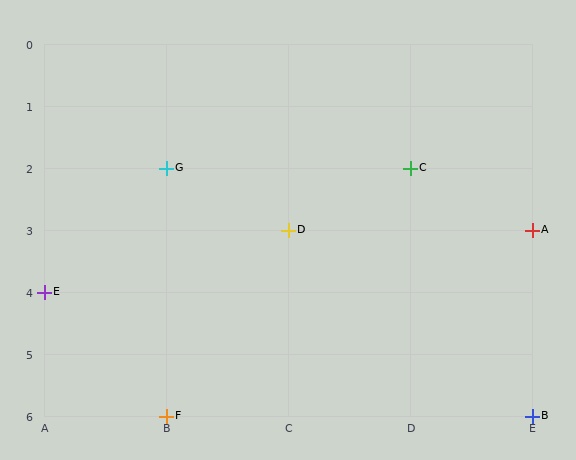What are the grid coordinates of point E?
Point E is at grid coordinates (A, 4).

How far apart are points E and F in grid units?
Points E and F are 1 column and 2 rows apart (about 2.2 grid units diagonally).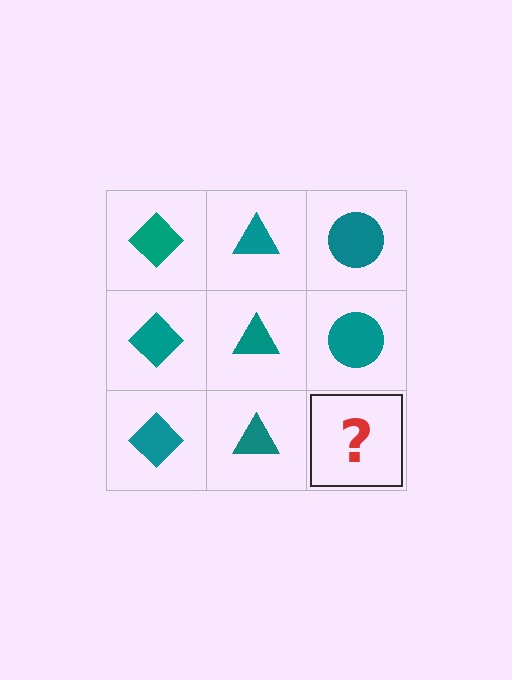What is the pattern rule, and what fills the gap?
The rule is that each column has a consistent shape. The gap should be filled with a teal circle.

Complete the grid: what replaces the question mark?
The question mark should be replaced with a teal circle.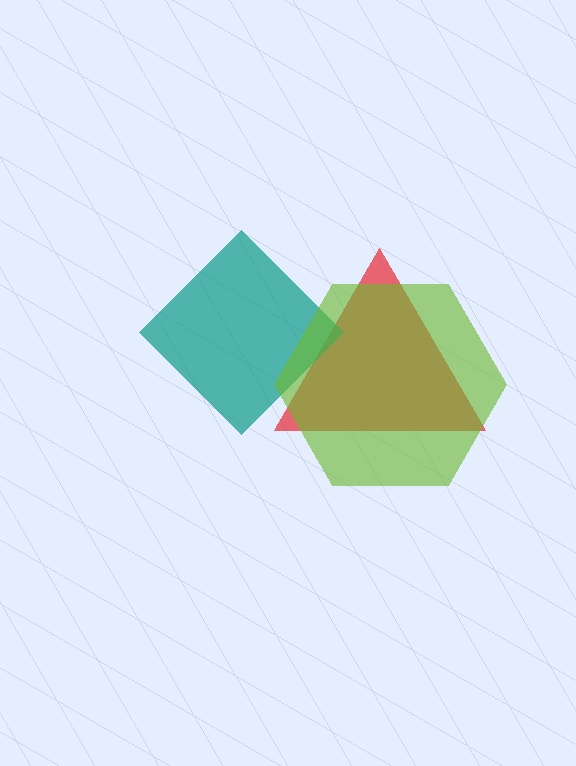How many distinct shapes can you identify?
There are 3 distinct shapes: a red triangle, a teal diamond, a lime hexagon.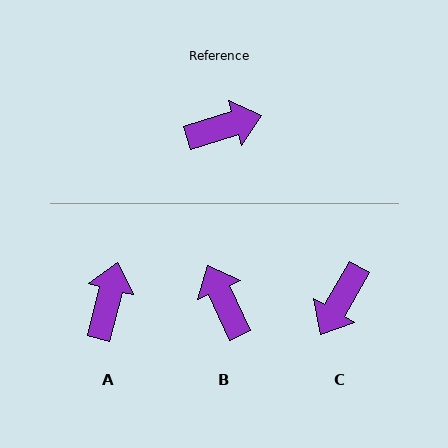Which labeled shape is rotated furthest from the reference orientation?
C, about 137 degrees away.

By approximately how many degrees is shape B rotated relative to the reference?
Approximately 98 degrees counter-clockwise.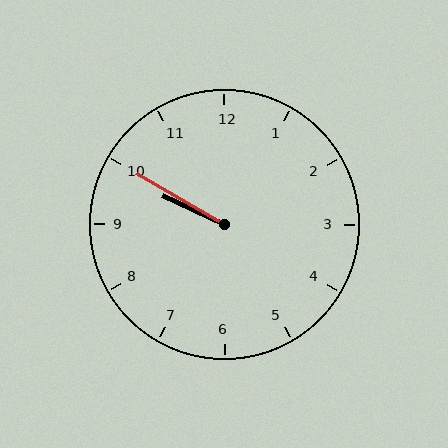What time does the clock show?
9:50.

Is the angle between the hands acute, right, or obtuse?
It is acute.